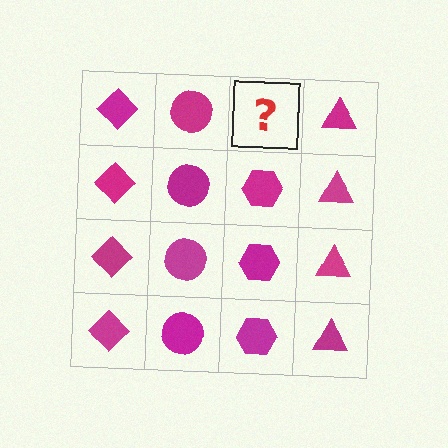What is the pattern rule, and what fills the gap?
The rule is that each column has a consistent shape. The gap should be filled with a magenta hexagon.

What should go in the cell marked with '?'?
The missing cell should contain a magenta hexagon.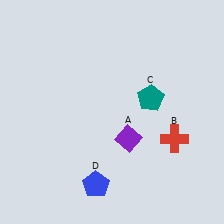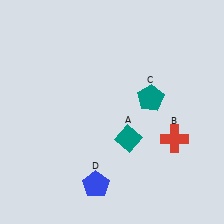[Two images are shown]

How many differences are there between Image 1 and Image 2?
There is 1 difference between the two images.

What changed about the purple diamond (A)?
In Image 1, A is purple. In Image 2, it changed to teal.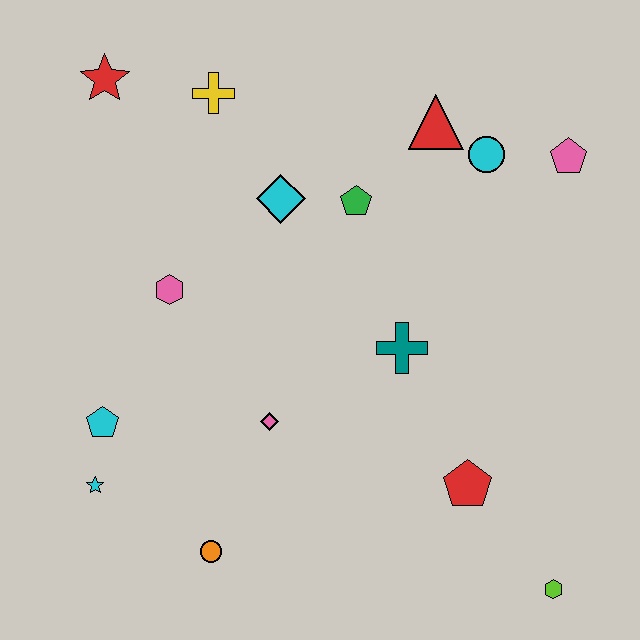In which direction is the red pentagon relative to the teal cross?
The red pentagon is below the teal cross.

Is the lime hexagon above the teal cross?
No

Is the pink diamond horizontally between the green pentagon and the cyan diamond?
No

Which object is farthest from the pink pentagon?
The cyan star is farthest from the pink pentagon.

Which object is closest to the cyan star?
The cyan pentagon is closest to the cyan star.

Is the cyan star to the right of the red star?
No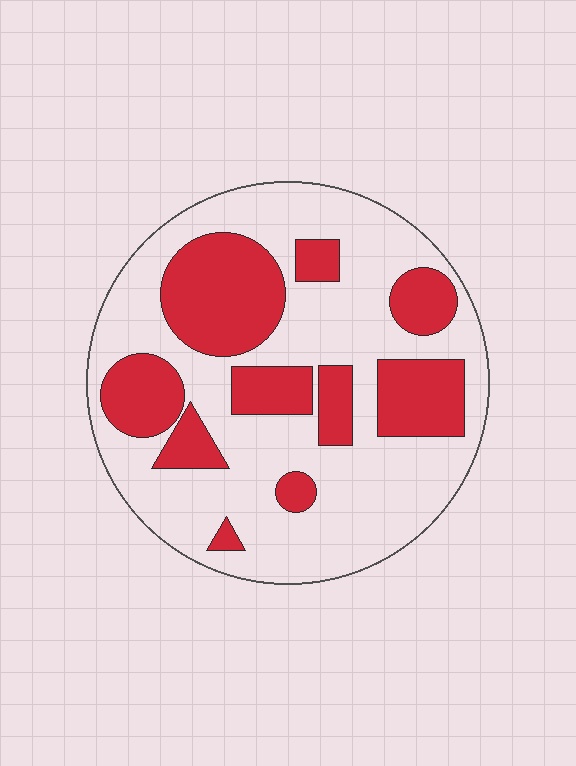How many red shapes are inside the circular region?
10.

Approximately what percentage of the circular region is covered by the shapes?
Approximately 35%.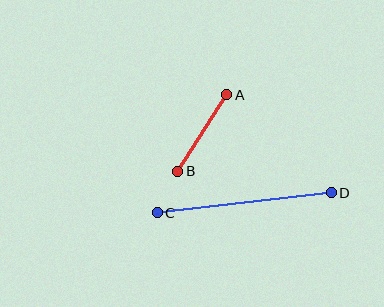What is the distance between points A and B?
The distance is approximately 91 pixels.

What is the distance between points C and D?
The distance is approximately 175 pixels.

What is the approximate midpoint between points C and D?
The midpoint is at approximately (244, 203) pixels.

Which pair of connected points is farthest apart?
Points C and D are farthest apart.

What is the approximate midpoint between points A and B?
The midpoint is at approximately (202, 133) pixels.